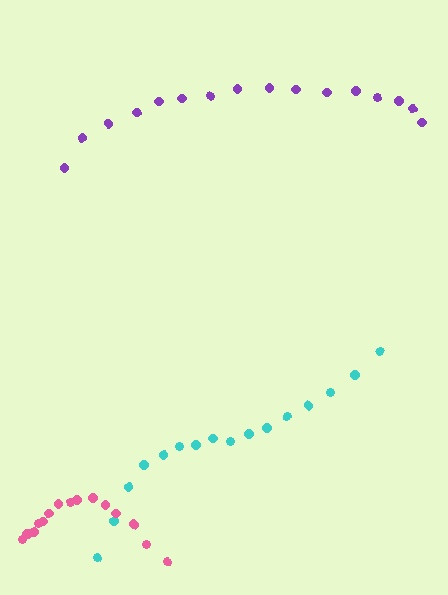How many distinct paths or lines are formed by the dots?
There are 3 distinct paths.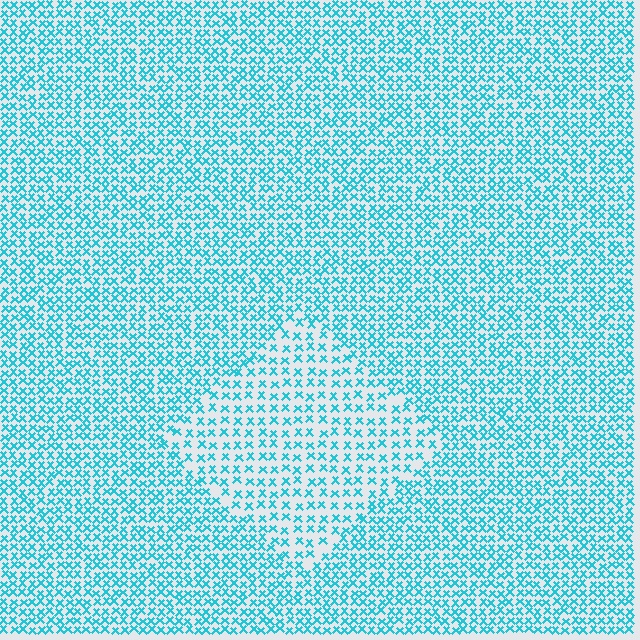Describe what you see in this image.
The image contains small cyan elements arranged at two different densities. A diamond-shaped region is visible where the elements are less densely packed than the surrounding area.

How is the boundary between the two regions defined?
The boundary is defined by a change in element density (approximately 1.8x ratio). All elements are the same color, size, and shape.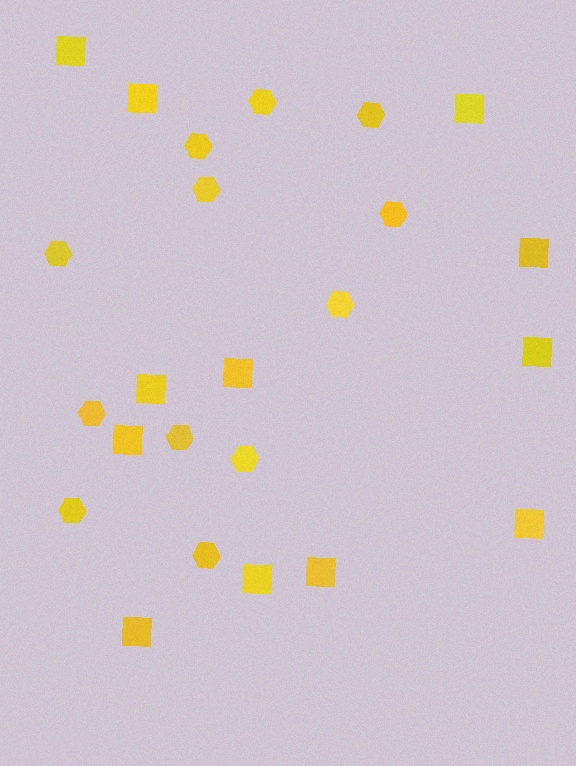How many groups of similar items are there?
There are 2 groups: one group of squares (12) and one group of hexagons (12).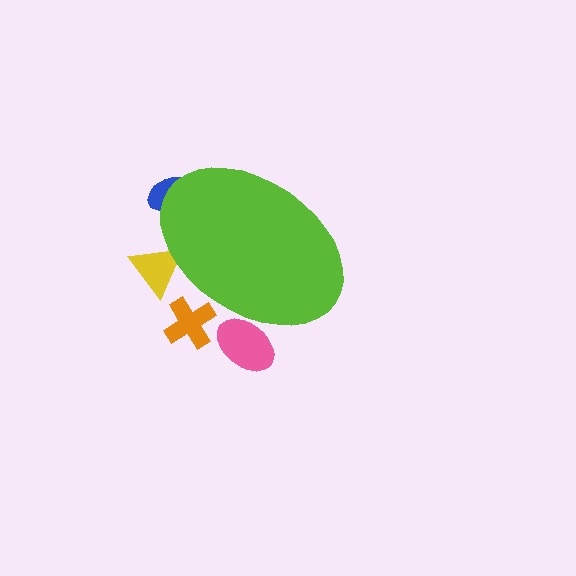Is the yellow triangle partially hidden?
Yes, the yellow triangle is partially hidden behind the lime ellipse.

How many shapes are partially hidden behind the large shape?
4 shapes are partially hidden.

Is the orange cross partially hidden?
Yes, the orange cross is partially hidden behind the lime ellipse.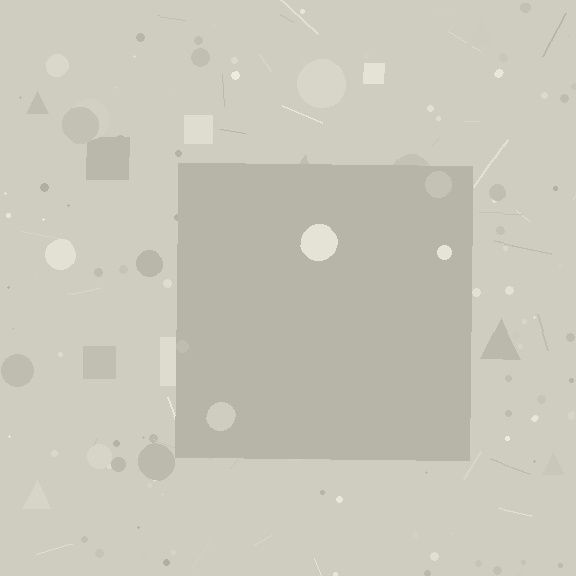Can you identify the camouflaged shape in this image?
The camouflaged shape is a square.